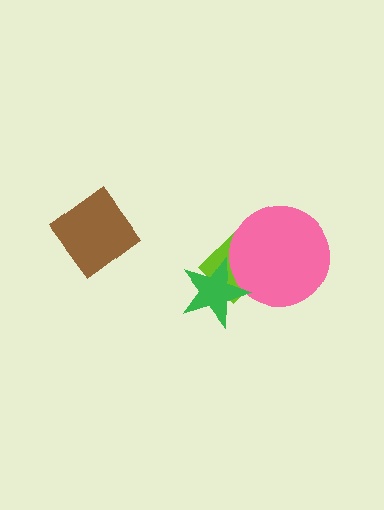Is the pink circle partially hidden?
Yes, it is partially covered by another shape.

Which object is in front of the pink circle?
The green star is in front of the pink circle.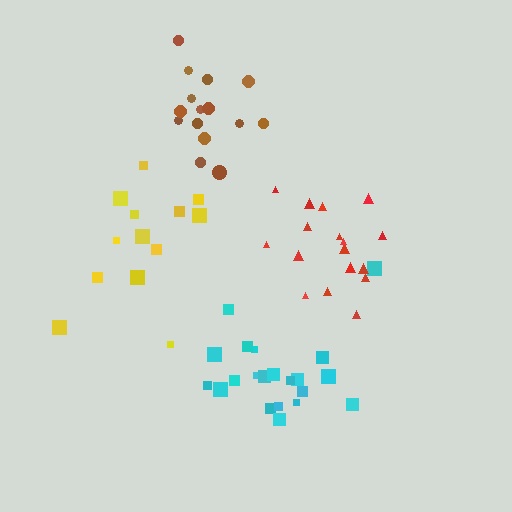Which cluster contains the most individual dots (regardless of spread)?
Cyan (21).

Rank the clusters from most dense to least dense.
cyan, red, brown, yellow.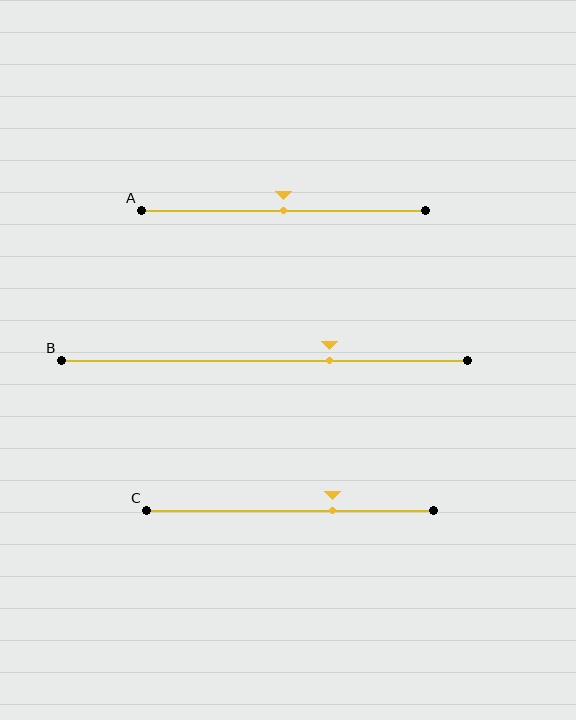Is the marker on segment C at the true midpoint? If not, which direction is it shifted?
No, the marker on segment C is shifted to the right by about 15% of the segment length.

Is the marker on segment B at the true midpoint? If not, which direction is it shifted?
No, the marker on segment B is shifted to the right by about 16% of the segment length.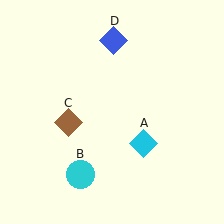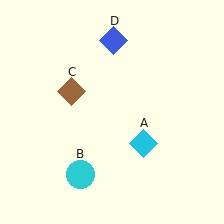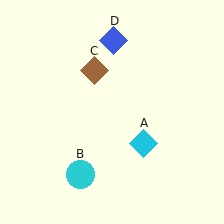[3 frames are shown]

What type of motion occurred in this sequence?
The brown diamond (object C) rotated clockwise around the center of the scene.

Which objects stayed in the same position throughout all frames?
Cyan diamond (object A) and cyan circle (object B) and blue diamond (object D) remained stationary.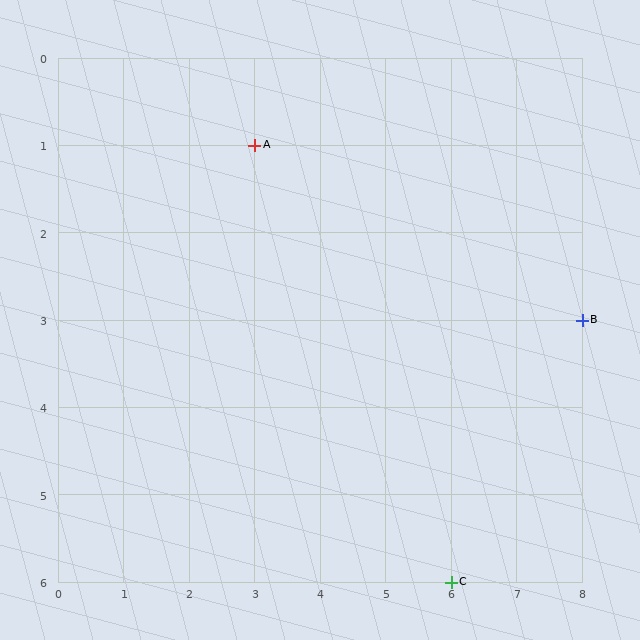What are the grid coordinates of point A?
Point A is at grid coordinates (3, 1).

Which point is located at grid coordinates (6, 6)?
Point C is at (6, 6).